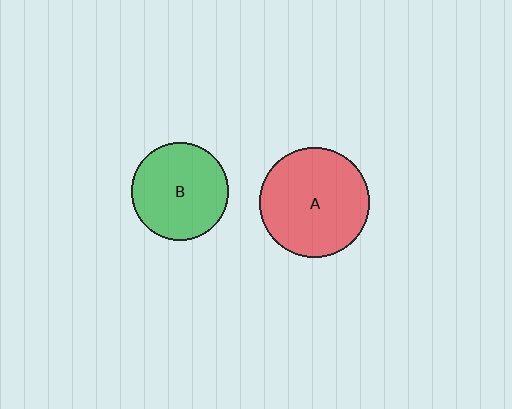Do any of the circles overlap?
No, none of the circles overlap.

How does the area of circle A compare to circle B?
Approximately 1.3 times.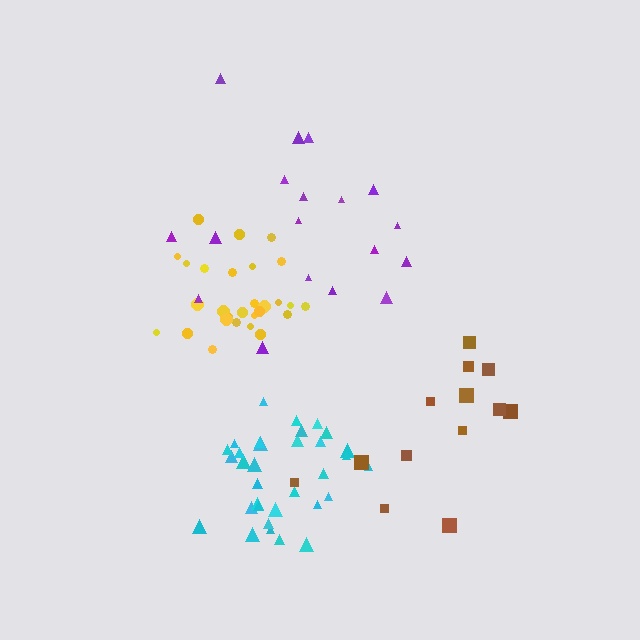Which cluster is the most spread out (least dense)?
Brown.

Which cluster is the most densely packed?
Cyan.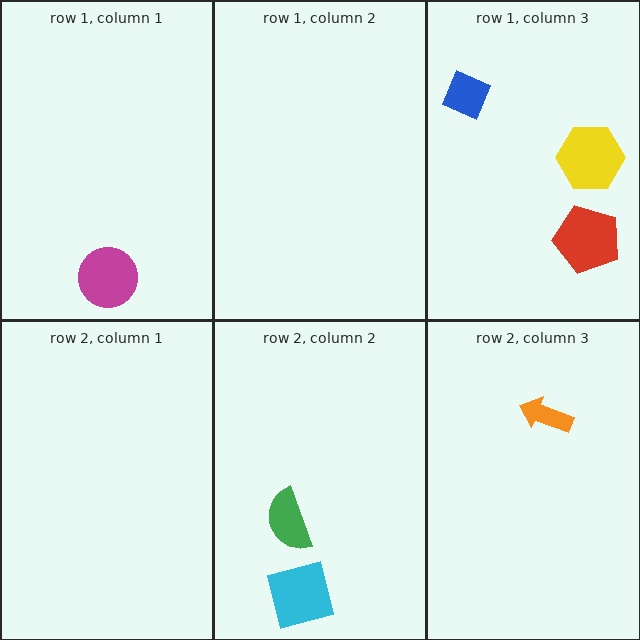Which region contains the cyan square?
The row 2, column 2 region.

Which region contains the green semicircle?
The row 2, column 2 region.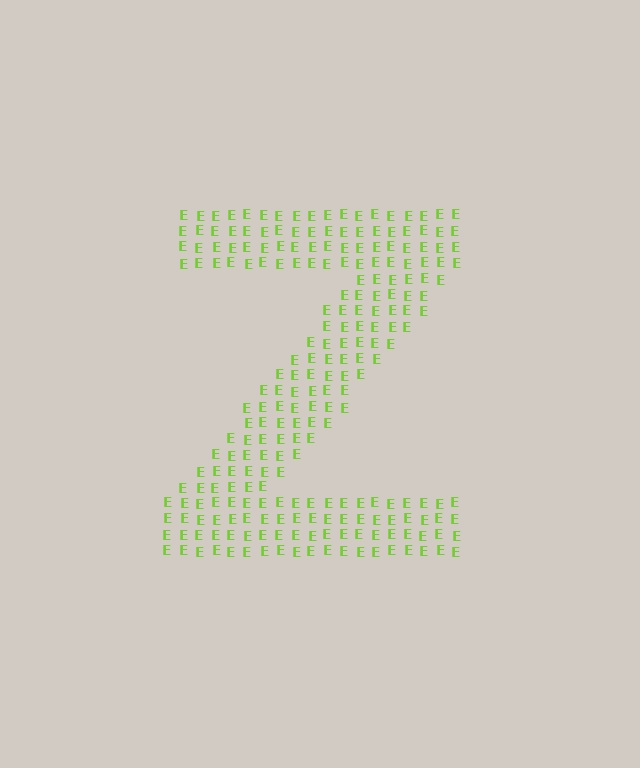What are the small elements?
The small elements are letter E's.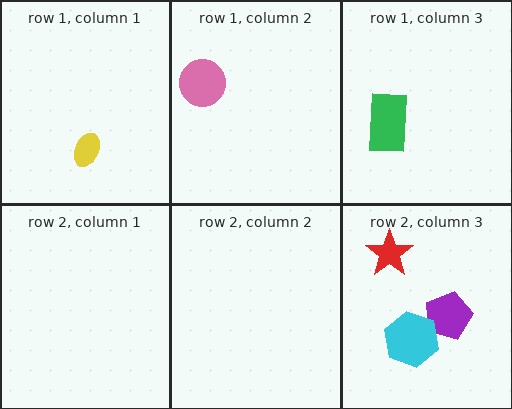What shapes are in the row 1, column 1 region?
The yellow ellipse.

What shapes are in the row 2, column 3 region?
The red star, the purple pentagon, the cyan hexagon.